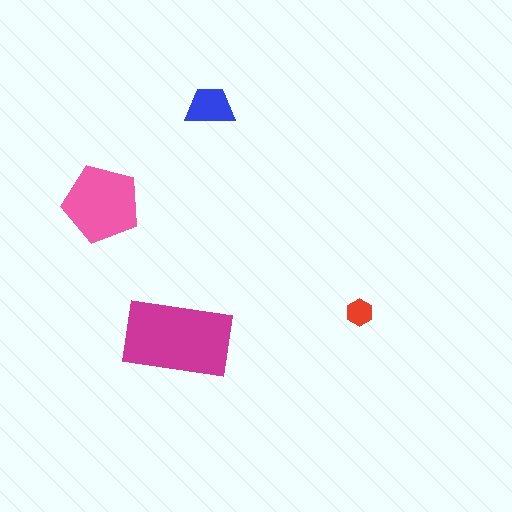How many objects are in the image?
There are 4 objects in the image.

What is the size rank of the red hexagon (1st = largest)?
4th.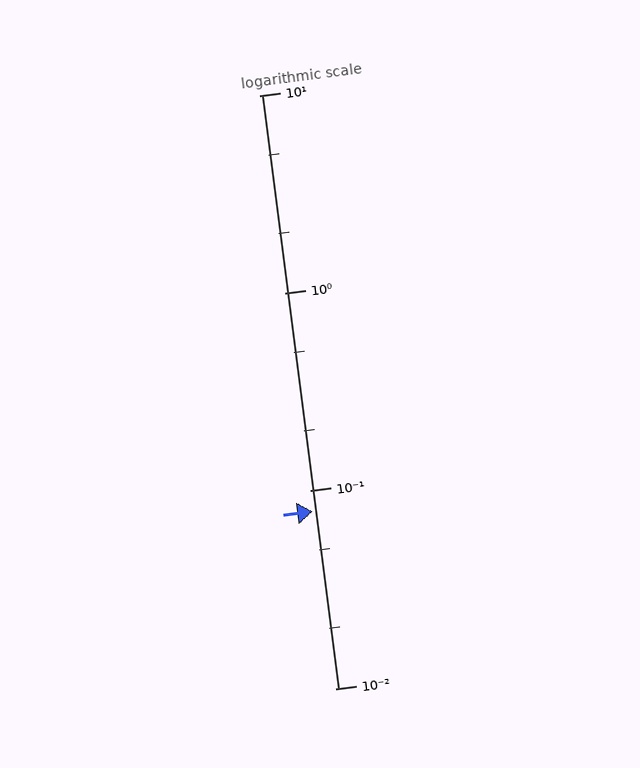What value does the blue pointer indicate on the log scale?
The pointer indicates approximately 0.079.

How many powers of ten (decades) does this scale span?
The scale spans 3 decades, from 0.01 to 10.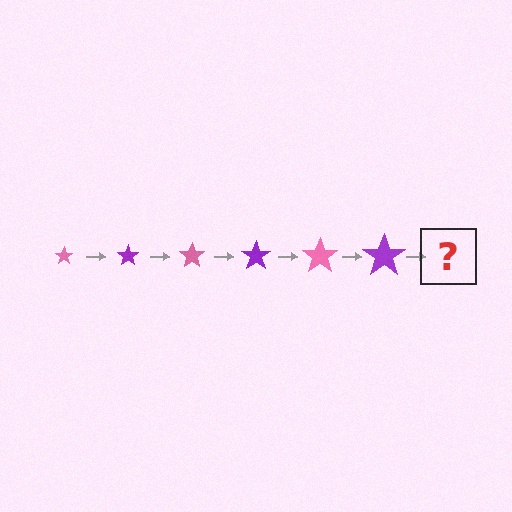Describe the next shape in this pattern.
It should be a pink star, larger than the previous one.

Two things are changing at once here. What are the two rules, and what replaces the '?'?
The two rules are that the star grows larger each step and the color cycles through pink and purple. The '?' should be a pink star, larger than the previous one.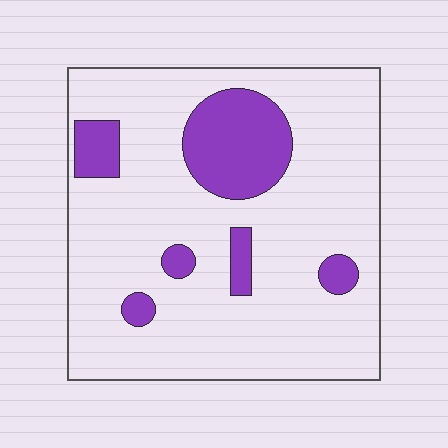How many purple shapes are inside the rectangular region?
6.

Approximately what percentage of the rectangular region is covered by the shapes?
Approximately 15%.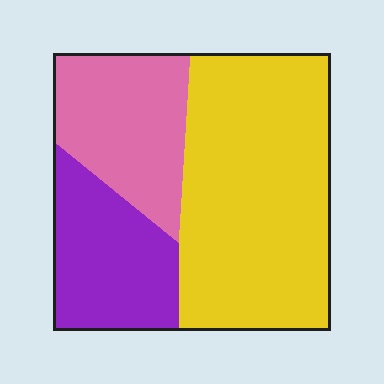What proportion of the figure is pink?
Pink covers around 25% of the figure.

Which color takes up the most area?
Yellow, at roughly 55%.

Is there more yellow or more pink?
Yellow.